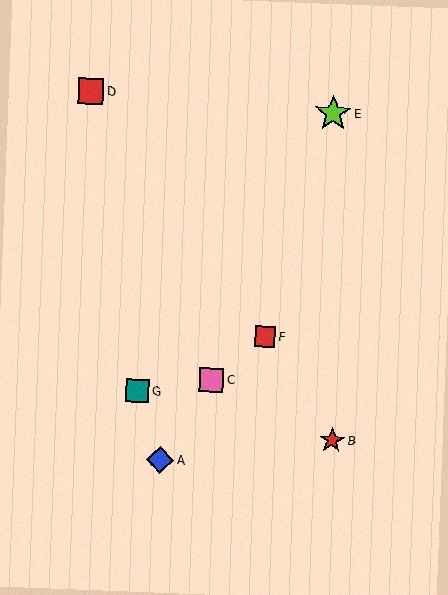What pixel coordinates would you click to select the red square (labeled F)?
Click at (265, 337) to select the red square F.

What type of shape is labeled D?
Shape D is a red square.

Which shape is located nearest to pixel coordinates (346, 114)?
The lime star (labeled E) at (333, 114) is nearest to that location.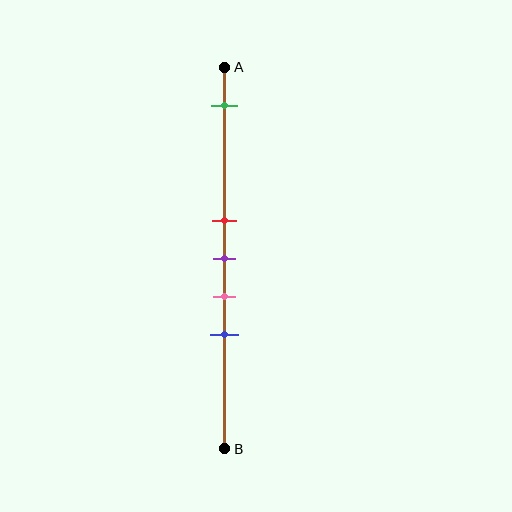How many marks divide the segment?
There are 5 marks dividing the segment.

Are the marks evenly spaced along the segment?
No, the marks are not evenly spaced.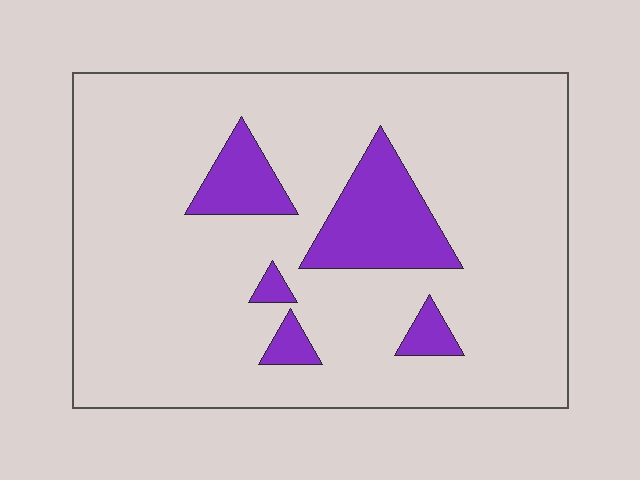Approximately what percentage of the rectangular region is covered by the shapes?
Approximately 15%.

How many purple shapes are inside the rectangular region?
5.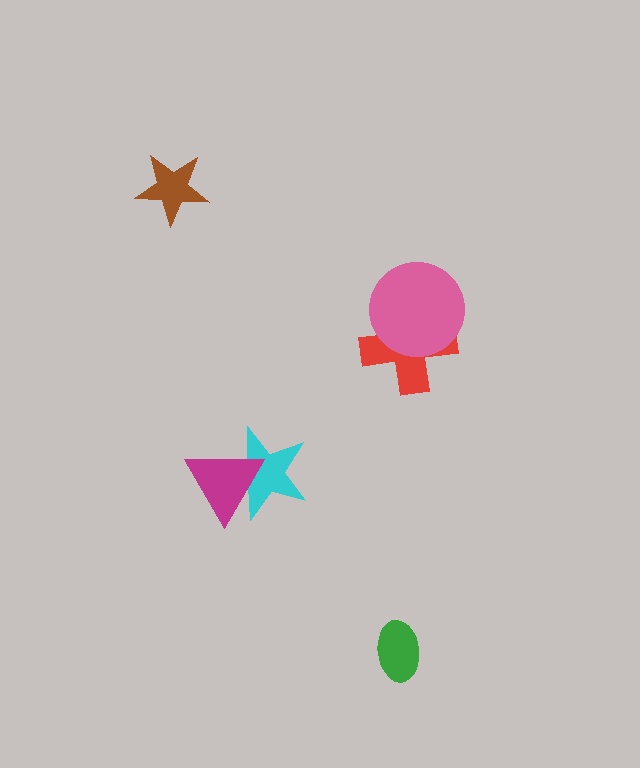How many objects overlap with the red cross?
1 object overlaps with the red cross.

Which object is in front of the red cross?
The pink circle is in front of the red cross.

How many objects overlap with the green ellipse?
0 objects overlap with the green ellipse.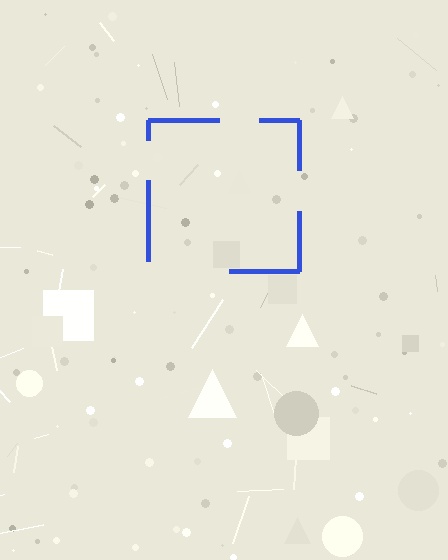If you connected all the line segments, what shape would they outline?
They would outline a square.